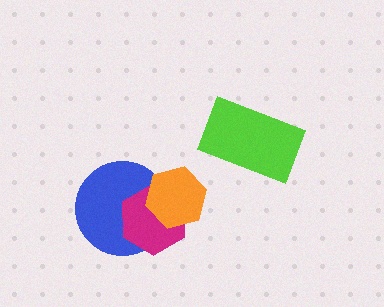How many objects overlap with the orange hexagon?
2 objects overlap with the orange hexagon.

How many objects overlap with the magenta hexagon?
2 objects overlap with the magenta hexagon.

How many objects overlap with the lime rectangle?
0 objects overlap with the lime rectangle.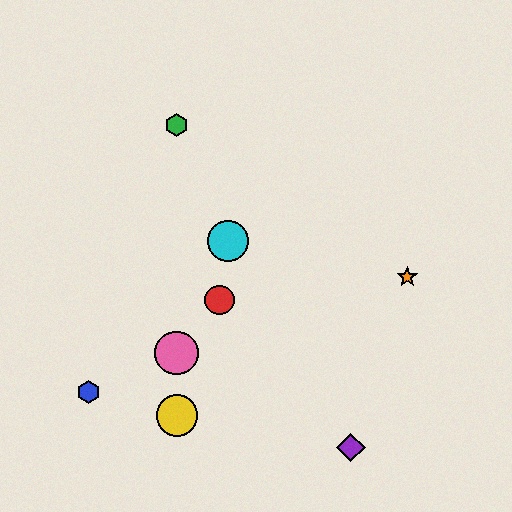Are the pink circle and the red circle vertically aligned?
No, the pink circle is at x≈177 and the red circle is at x≈220.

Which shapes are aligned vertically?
The green hexagon, the yellow circle, the pink circle are aligned vertically.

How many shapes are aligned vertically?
3 shapes (the green hexagon, the yellow circle, the pink circle) are aligned vertically.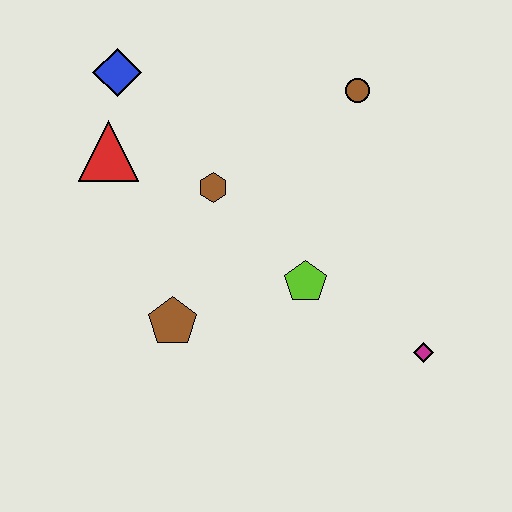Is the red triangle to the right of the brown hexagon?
No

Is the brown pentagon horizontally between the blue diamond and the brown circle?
Yes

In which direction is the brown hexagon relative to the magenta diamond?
The brown hexagon is to the left of the magenta diamond.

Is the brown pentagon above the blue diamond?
No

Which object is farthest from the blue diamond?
The magenta diamond is farthest from the blue diamond.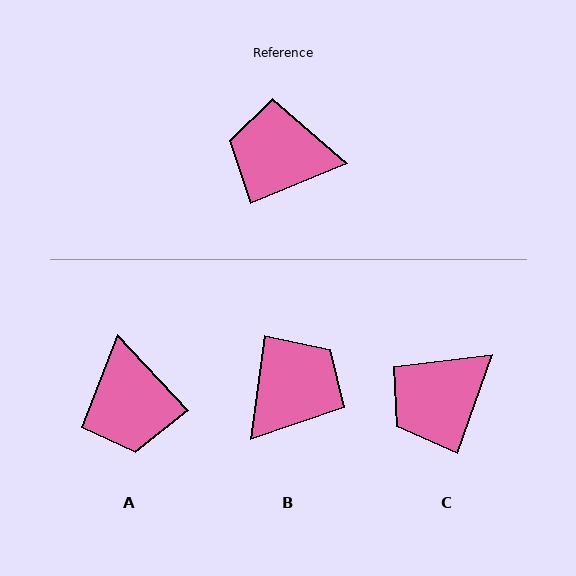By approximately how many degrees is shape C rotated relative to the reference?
Approximately 48 degrees counter-clockwise.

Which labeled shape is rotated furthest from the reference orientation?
B, about 120 degrees away.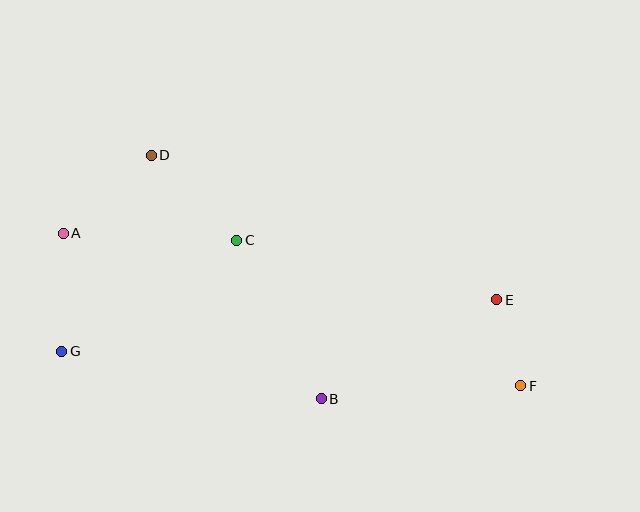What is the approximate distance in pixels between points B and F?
The distance between B and F is approximately 200 pixels.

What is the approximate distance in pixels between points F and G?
The distance between F and G is approximately 460 pixels.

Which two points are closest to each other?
Points E and F are closest to each other.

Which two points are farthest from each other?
Points A and F are farthest from each other.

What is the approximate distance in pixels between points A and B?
The distance between A and B is approximately 307 pixels.